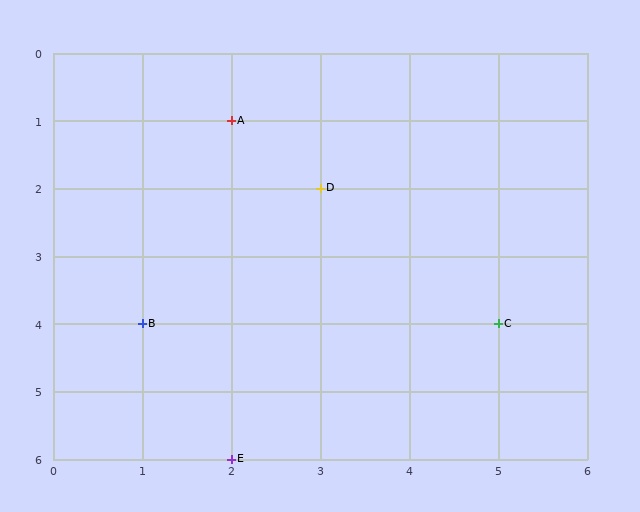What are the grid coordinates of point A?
Point A is at grid coordinates (2, 1).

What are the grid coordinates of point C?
Point C is at grid coordinates (5, 4).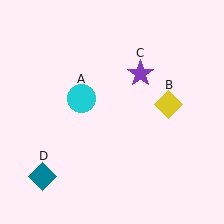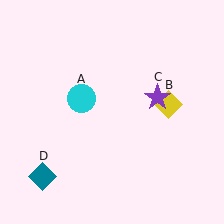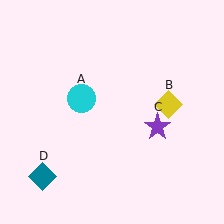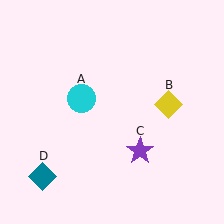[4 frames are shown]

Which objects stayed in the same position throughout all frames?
Cyan circle (object A) and yellow diamond (object B) and teal diamond (object D) remained stationary.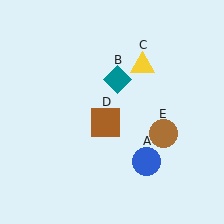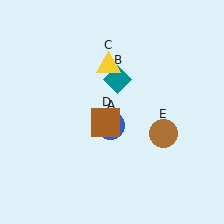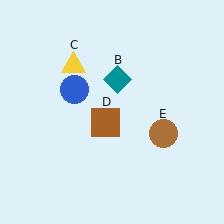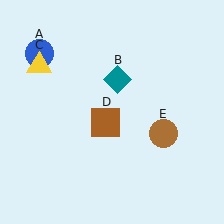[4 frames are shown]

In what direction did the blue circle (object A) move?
The blue circle (object A) moved up and to the left.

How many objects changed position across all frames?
2 objects changed position: blue circle (object A), yellow triangle (object C).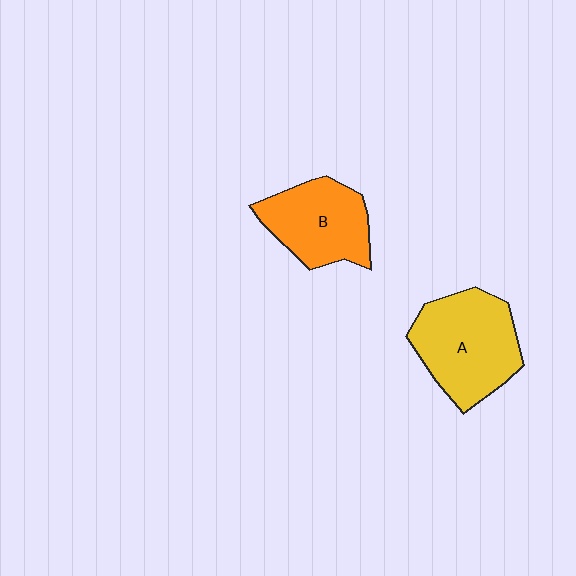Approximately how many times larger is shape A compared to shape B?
Approximately 1.3 times.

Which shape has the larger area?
Shape A (yellow).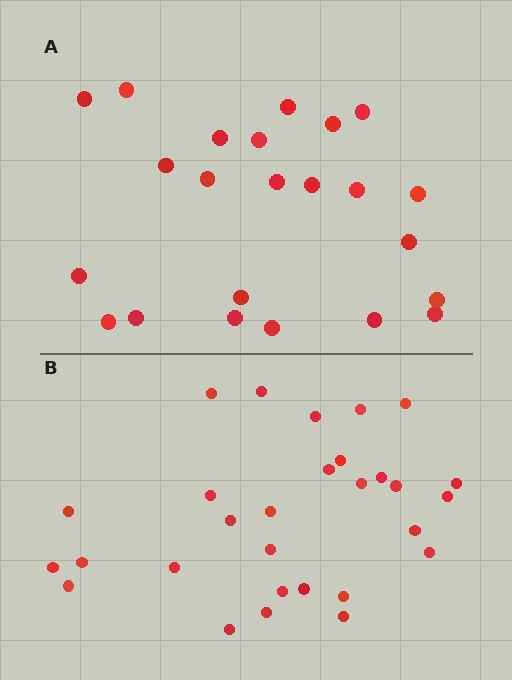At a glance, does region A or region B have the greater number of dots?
Region B (the bottom region) has more dots.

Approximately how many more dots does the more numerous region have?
Region B has about 6 more dots than region A.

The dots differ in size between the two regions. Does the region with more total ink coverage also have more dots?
No. Region A has more total ink coverage because its dots are larger, but region B actually contains more individual dots. Total area can be misleading — the number of items is what matters here.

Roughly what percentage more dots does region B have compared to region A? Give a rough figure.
About 25% more.